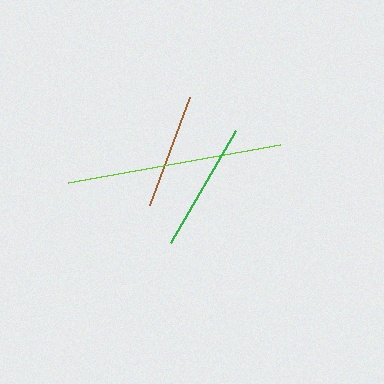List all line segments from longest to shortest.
From longest to shortest: lime, green, brown.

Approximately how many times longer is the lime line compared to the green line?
The lime line is approximately 1.7 times the length of the green line.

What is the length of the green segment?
The green segment is approximately 129 pixels long.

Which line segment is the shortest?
The brown line is the shortest at approximately 115 pixels.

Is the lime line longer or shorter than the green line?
The lime line is longer than the green line.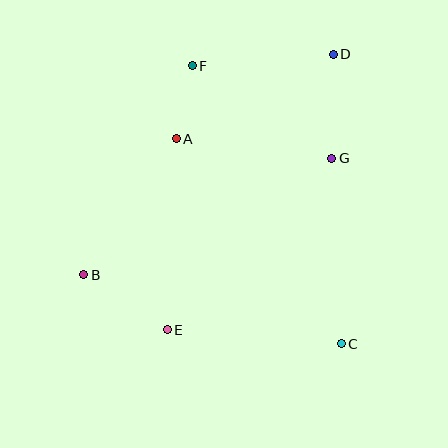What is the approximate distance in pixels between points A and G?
The distance between A and G is approximately 157 pixels.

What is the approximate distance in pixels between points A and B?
The distance between A and B is approximately 165 pixels.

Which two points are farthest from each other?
Points B and D are farthest from each other.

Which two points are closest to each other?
Points A and F are closest to each other.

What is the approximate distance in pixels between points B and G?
The distance between B and G is approximately 274 pixels.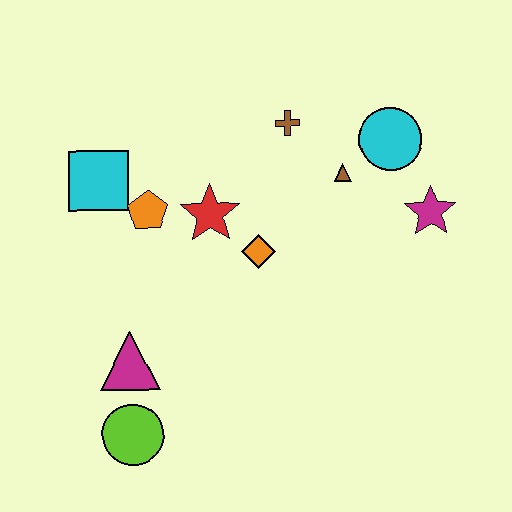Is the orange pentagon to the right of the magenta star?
No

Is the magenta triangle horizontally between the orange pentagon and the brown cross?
No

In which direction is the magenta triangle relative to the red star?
The magenta triangle is below the red star.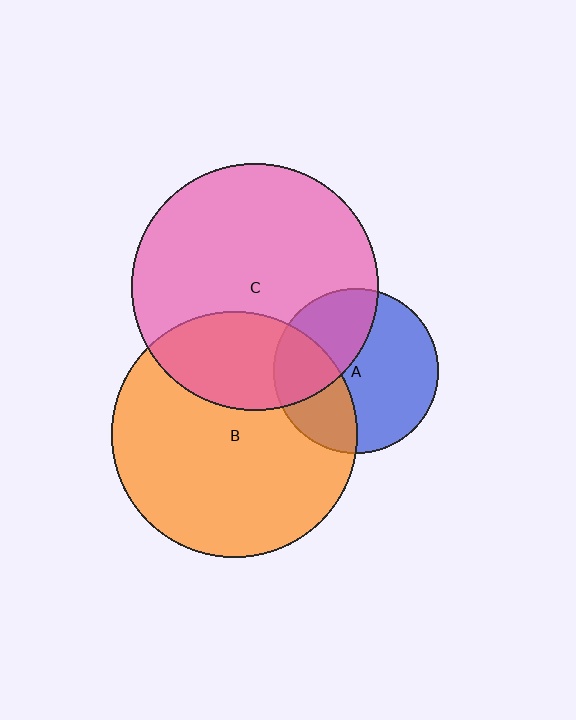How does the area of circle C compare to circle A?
Approximately 2.2 times.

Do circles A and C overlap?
Yes.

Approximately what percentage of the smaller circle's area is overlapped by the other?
Approximately 35%.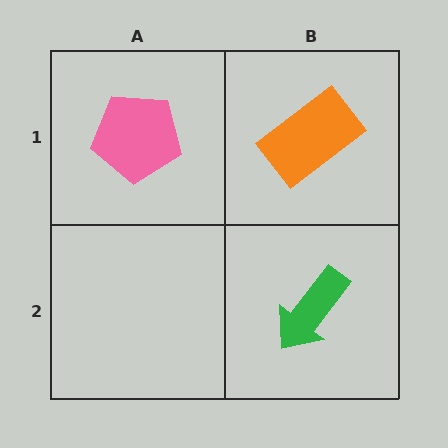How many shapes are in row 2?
1 shape.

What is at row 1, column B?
An orange rectangle.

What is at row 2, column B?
A green arrow.